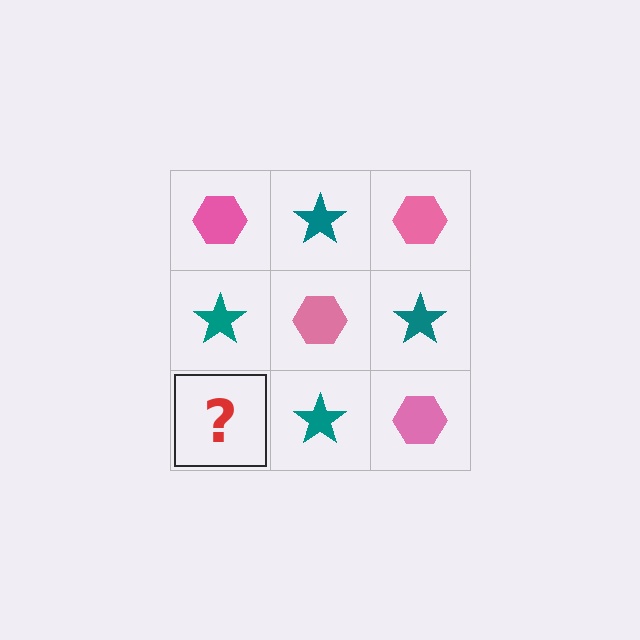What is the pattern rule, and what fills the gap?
The rule is that it alternates pink hexagon and teal star in a checkerboard pattern. The gap should be filled with a pink hexagon.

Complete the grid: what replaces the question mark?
The question mark should be replaced with a pink hexagon.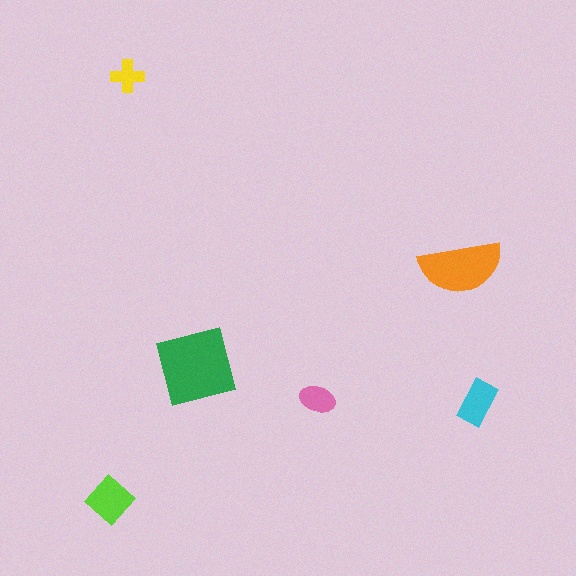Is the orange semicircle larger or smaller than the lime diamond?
Larger.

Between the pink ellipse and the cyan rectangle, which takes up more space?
The cyan rectangle.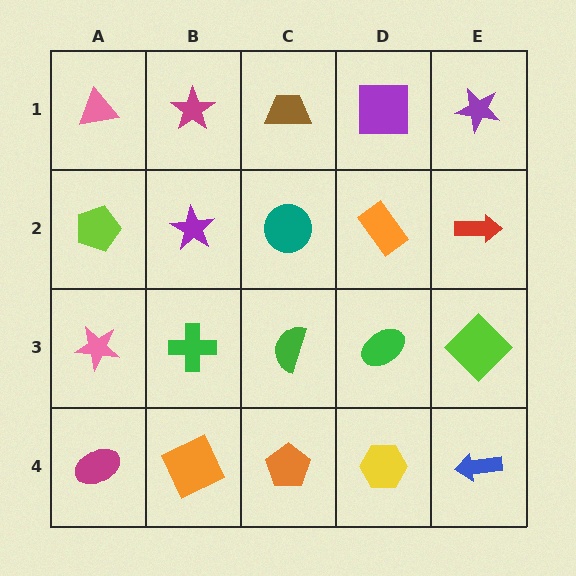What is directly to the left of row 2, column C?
A purple star.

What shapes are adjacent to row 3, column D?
An orange rectangle (row 2, column D), a yellow hexagon (row 4, column D), a green semicircle (row 3, column C), a lime diamond (row 3, column E).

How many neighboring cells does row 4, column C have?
3.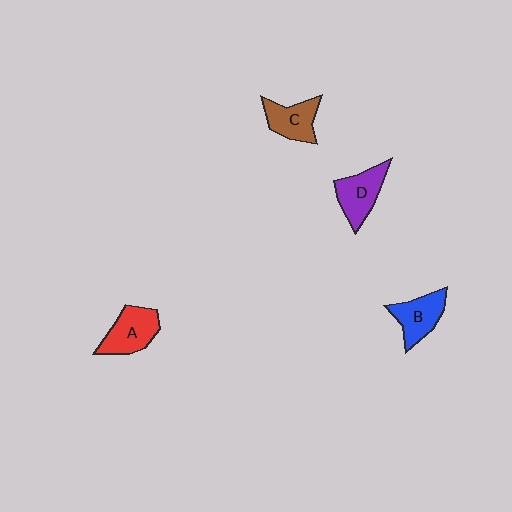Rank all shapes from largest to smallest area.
From largest to smallest: A (red), D (purple), B (blue), C (brown).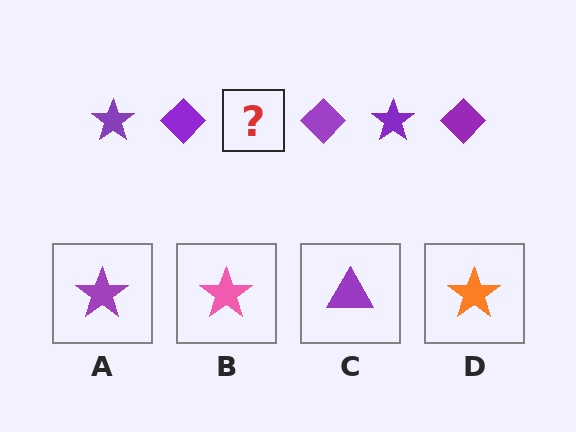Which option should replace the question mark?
Option A.